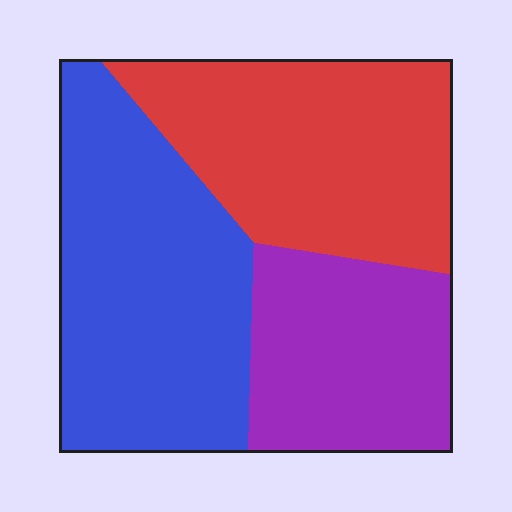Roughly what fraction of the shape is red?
Red takes up about one third (1/3) of the shape.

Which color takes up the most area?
Blue, at roughly 40%.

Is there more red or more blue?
Blue.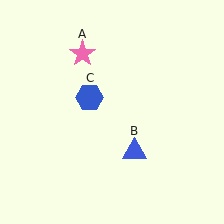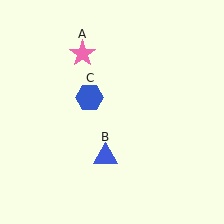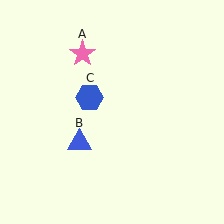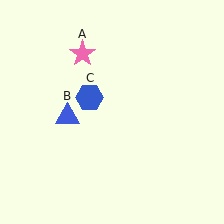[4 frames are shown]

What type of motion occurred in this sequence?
The blue triangle (object B) rotated clockwise around the center of the scene.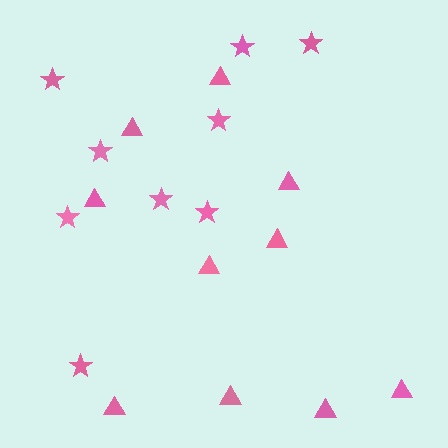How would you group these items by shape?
There are 2 groups: one group of triangles (10) and one group of stars (9).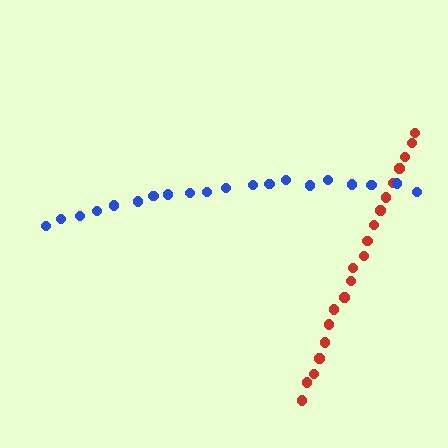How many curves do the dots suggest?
There are 2 distinct paths.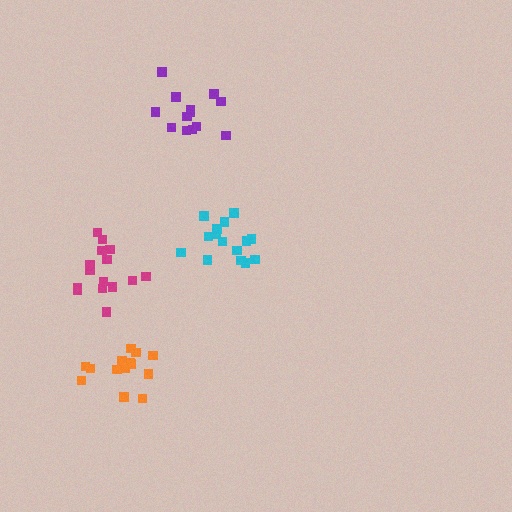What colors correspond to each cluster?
The clusters are colored: magenta, purple, cyan, orange.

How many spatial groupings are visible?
There are 4 spatial groupings.